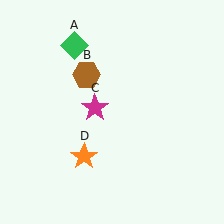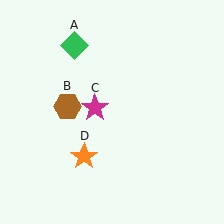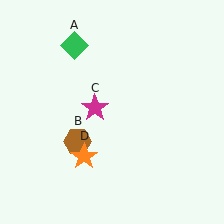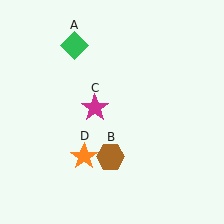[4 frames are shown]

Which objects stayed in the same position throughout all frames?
Green diamond (object A) and magenta star (object C) and orange star (object D) remained stationary.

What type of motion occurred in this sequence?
The brown hexagon (object B) rotated counterclockwise around the center of the scene.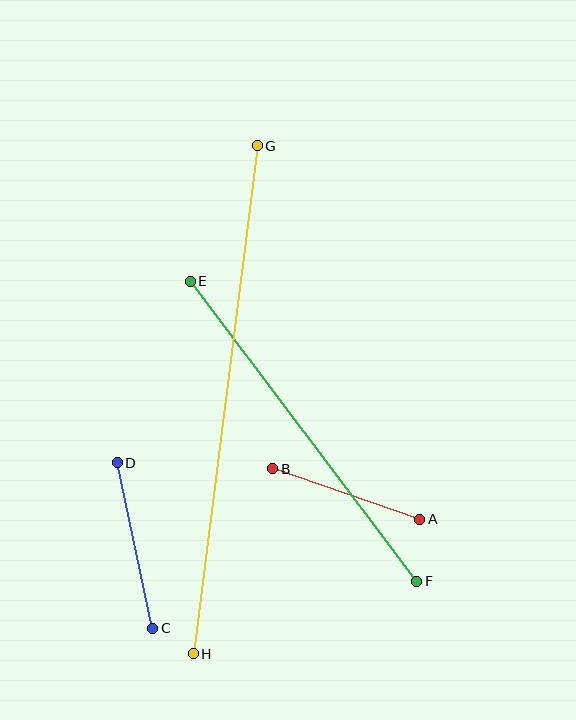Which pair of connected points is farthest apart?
Points G and H are farthest apart.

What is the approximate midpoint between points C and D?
The midpoint is at approximately (135, 546) pixels.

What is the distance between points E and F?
The distance is approximately 376 pixels.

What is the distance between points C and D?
The distance is approximately 169 pixels.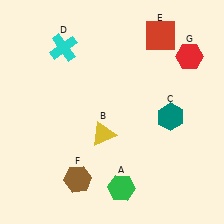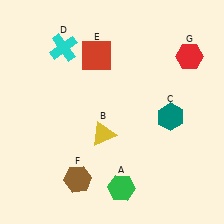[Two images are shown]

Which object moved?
The red square (E) moved left.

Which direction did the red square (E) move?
The red square (E) moved left.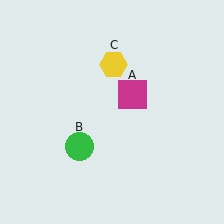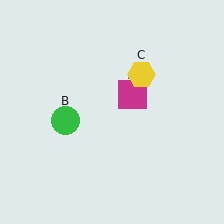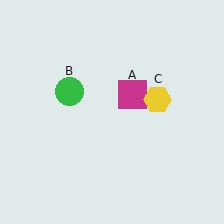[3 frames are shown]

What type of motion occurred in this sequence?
The green circle (object B), yellow hexagon (object C) rotated clockwise around the center of the scene.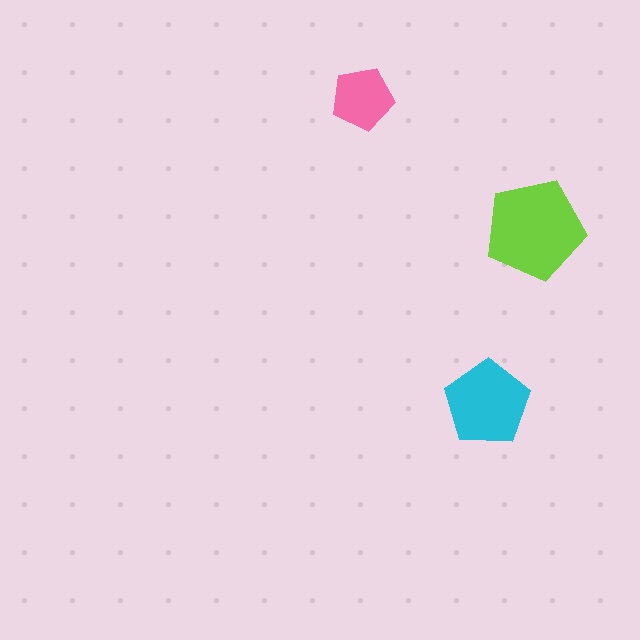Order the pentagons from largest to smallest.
the lime one, the cyan one, the pink one.